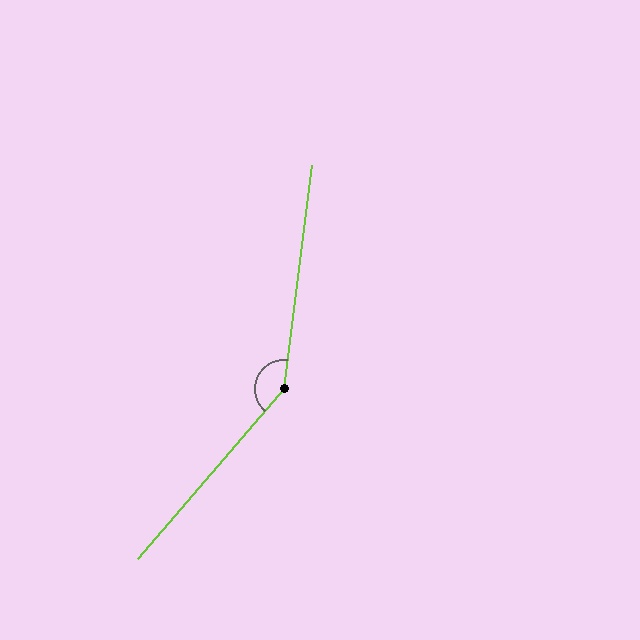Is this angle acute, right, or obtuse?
It is obtuse.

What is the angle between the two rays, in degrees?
Approximately 147 degrees.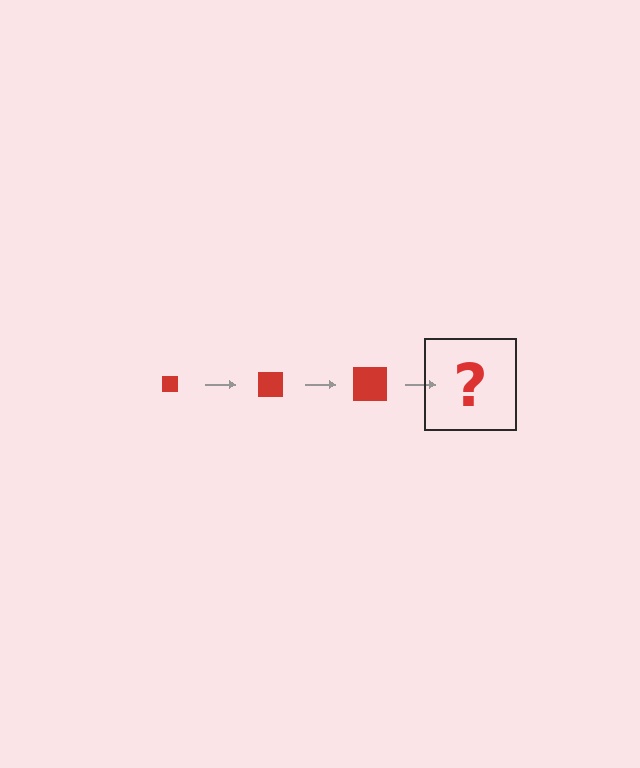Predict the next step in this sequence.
The next step is a red square, larger than the previous one.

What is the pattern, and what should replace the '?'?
The pattern is that the square gets progressively larger each step. The '?' should be a red square, larger than the previous one.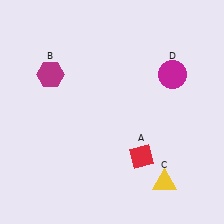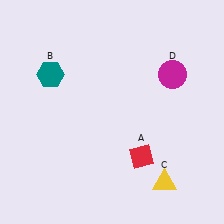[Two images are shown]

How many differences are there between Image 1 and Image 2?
There is 1 difference between the two images.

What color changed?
The hexagon (B) changed from magenta in Image 1 to teal in Image 2.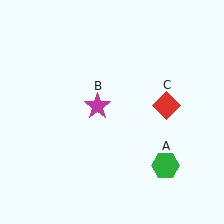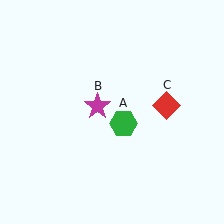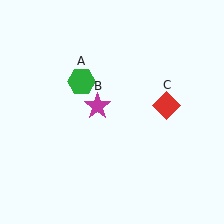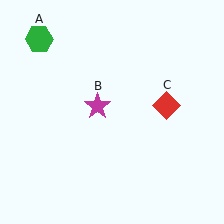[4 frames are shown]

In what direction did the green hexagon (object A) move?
The green hexagon (object A) moved up and to the left.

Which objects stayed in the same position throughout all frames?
Magenta star (object B) and red diamond (object C) remained stationary.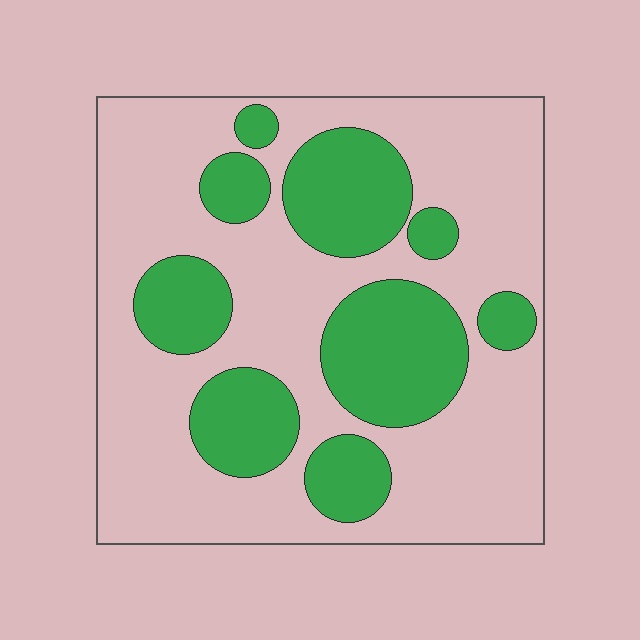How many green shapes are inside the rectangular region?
9.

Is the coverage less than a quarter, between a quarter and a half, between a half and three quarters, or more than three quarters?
Between a quarter and a half.